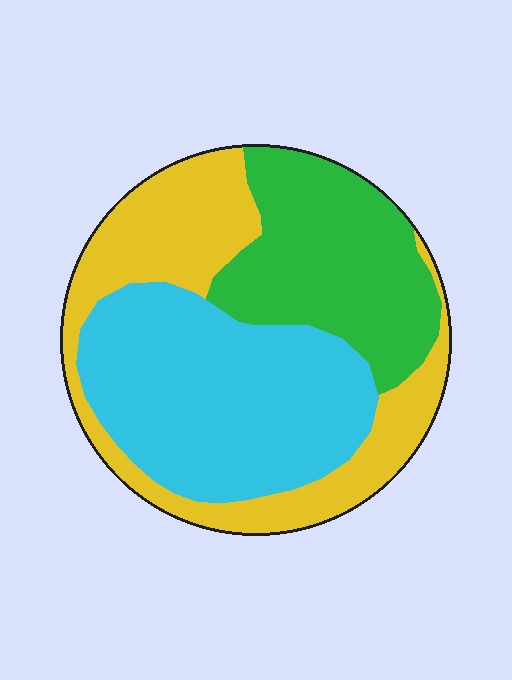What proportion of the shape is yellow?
Yellow covers roughly 30% of the shape.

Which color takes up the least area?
Green, at roughly 30%.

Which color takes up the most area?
Cyan, at roughly 40%.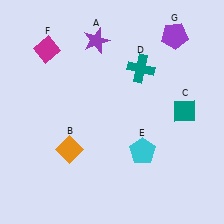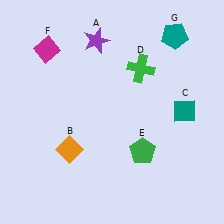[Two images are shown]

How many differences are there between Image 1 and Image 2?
There are 3 differences between the two images.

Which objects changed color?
D changed from teal to green. E changed from cyan to green. G changed from purple to teal.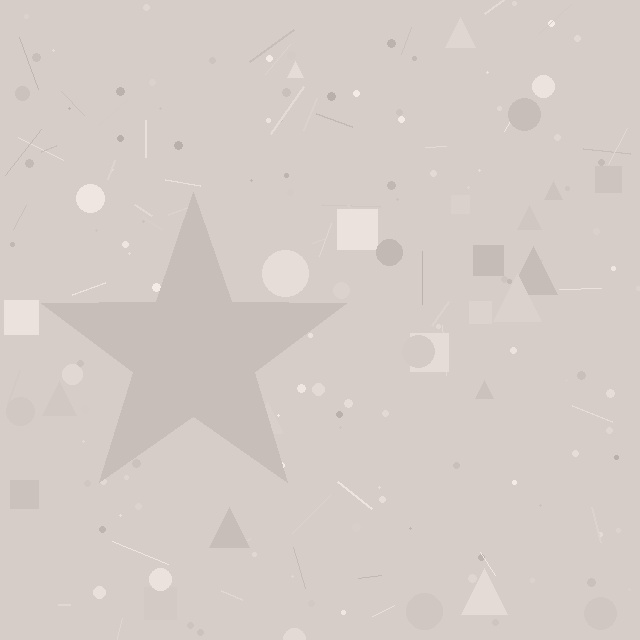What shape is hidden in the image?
A star is hidden in the image.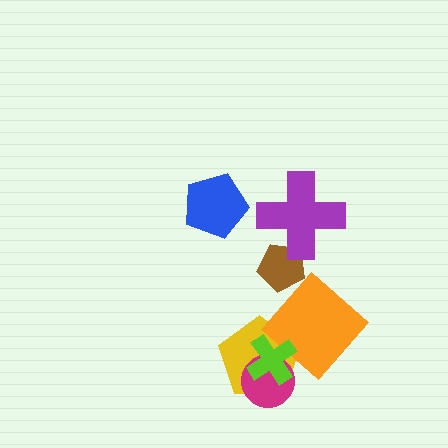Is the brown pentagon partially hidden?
Yes, it is partially covered by another shape.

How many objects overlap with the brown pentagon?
1 object overlaps with the brown pentagon.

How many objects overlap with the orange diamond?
2 objects overlap with the orange diamond.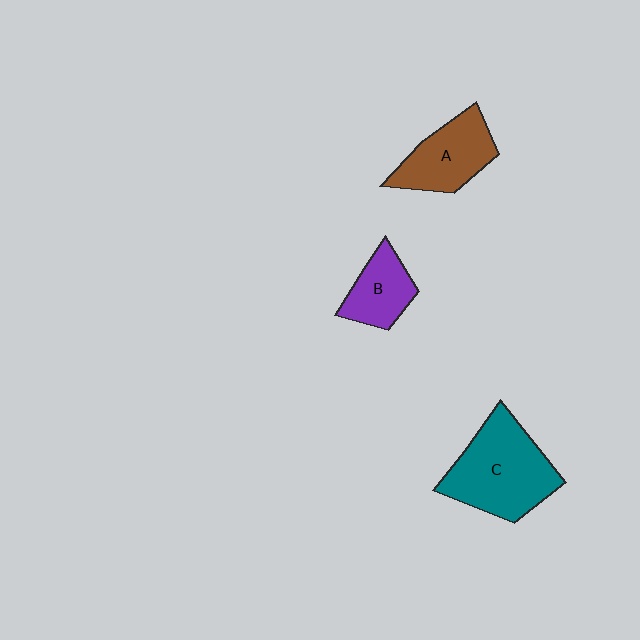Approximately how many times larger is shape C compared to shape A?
Approximately 1.5 times.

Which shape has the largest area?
Shape C (teal).